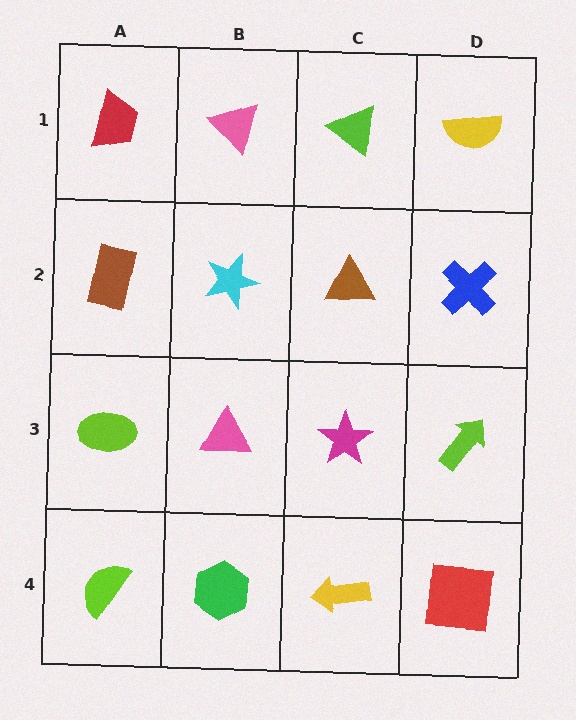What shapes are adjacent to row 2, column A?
A red trapezoid (row 1, column A), a lime ellipse (row 3, column A), a cyan star (row 2, column B).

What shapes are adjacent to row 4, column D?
A lime arrow (row 3, column D), a yellow arrow (row 4, column C).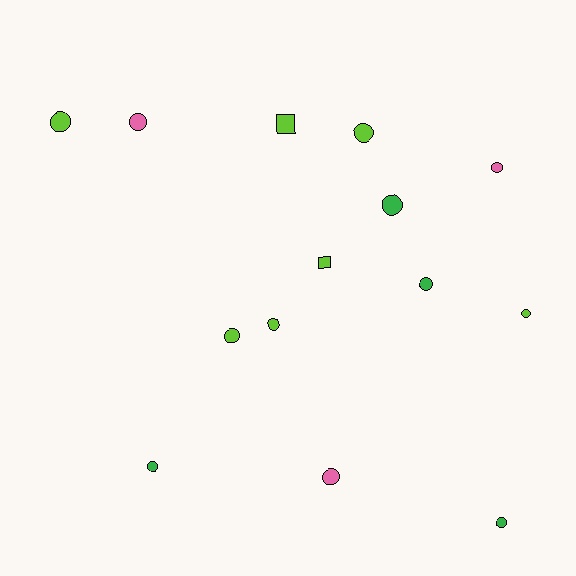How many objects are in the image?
There are 14 objects.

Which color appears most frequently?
Lime, with 7 objects.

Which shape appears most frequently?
Circle, with 12 objects.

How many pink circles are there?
There are 3 pink circles.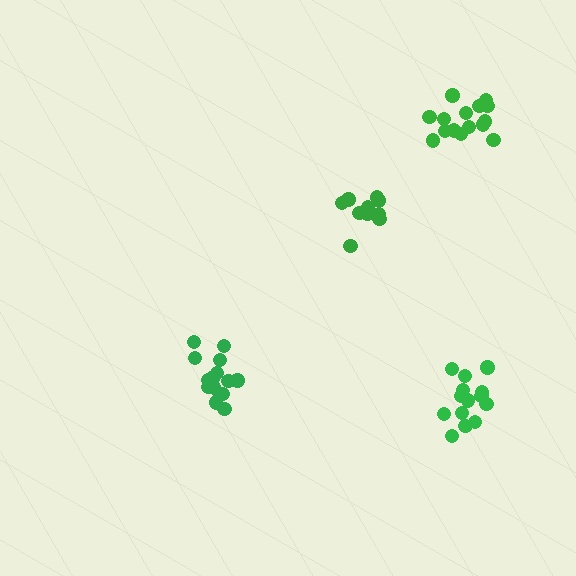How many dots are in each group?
Group 1: 15 dots, Group 2: 10 dots, Group 3: 15 dots, Group 4: 14 dots (54 total).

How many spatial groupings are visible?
There are 4 spatial groupings.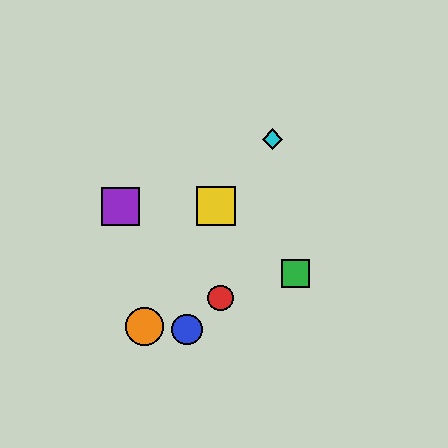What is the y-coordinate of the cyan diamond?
The cyan diamond is at y≈139.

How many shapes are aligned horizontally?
2 shapes (the yellow square, the purple square) are aligned horizontally.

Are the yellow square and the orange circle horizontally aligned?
No, the yellow square is at y≈206 and the orange circle is at y≈326.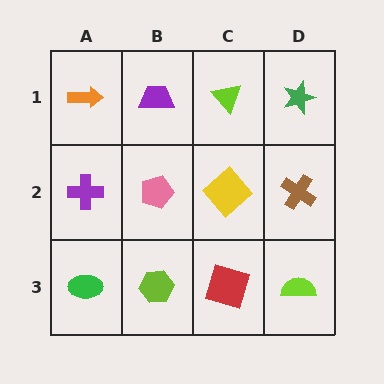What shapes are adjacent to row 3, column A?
A purple cross (row 2, column A), a lime hexagon (row 3, column B).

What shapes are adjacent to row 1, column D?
A brown cross (row 2, column D), a lime triangle (row 1, column C).